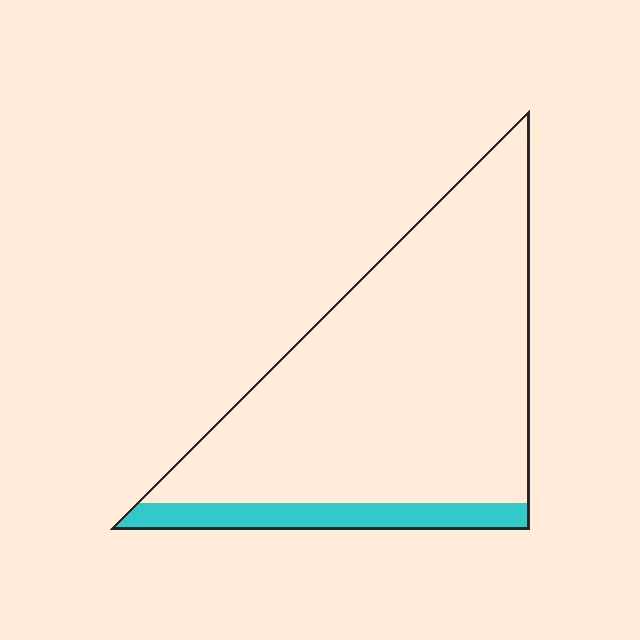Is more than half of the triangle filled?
No.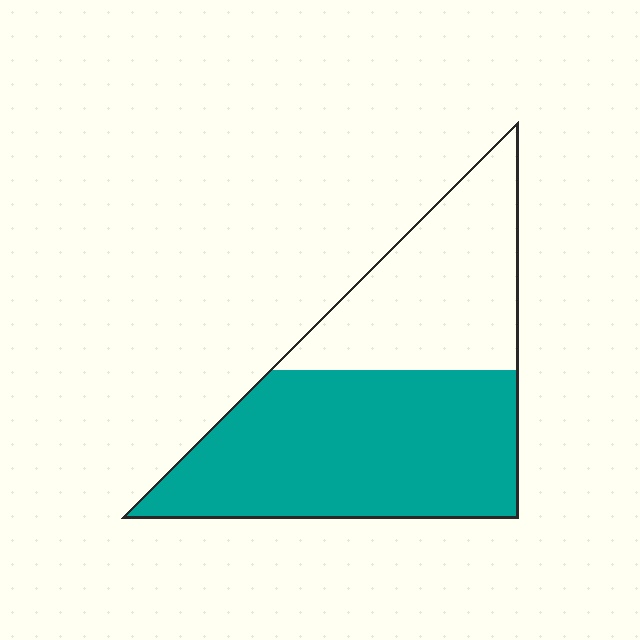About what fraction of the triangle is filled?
About three fifths (3/5).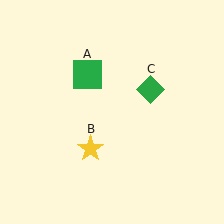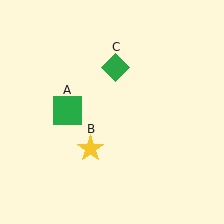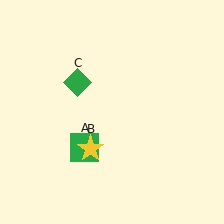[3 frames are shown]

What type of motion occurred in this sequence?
The green square (object A), green diamond (object C) rotated counterclockwise around the center of the scene.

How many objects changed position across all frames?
2 objects changed position: green square (object A), green diamond (object C).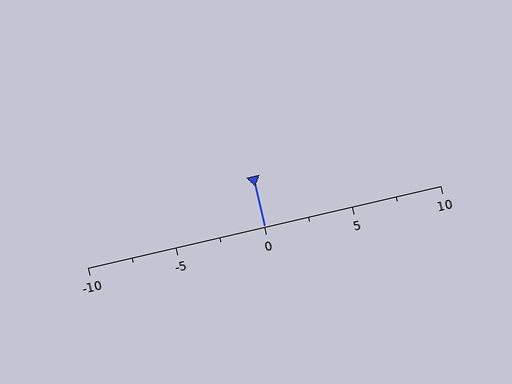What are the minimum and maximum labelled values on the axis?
The axis runs from -10 to 10.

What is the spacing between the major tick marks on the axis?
The major ticks are spaced 5 apart.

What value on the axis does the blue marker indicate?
The marker indicates approximately 0.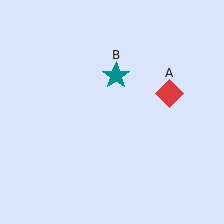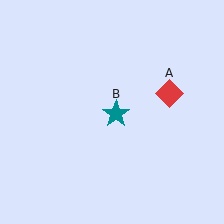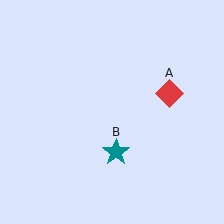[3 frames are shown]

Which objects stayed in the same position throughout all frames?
Red diamond (object A) remained stationary.